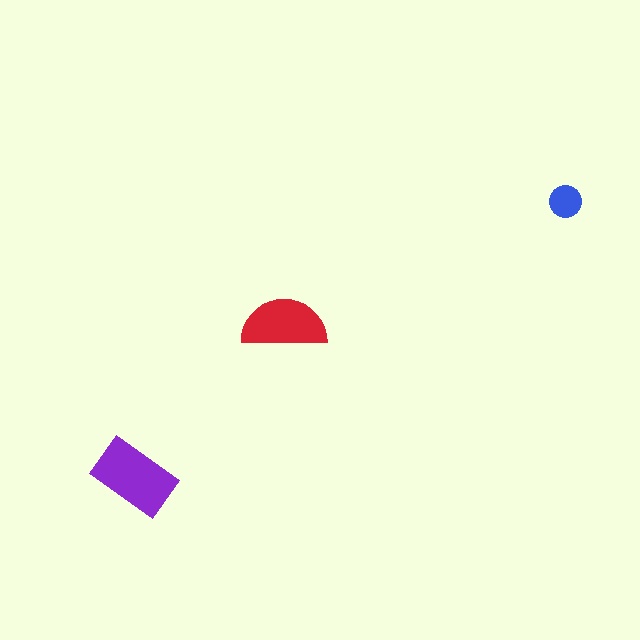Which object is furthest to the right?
The blue circle is rightmost.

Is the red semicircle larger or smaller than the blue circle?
Larger.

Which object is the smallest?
The blue circle.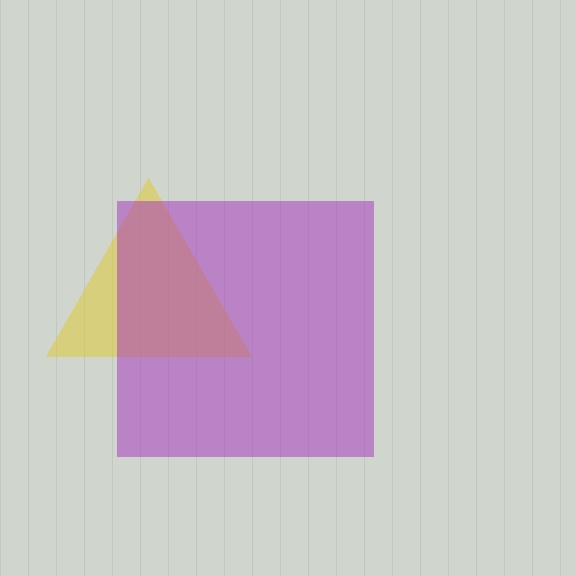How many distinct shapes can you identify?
There are 2 distinct shapes: a yellow triangle, a purple square.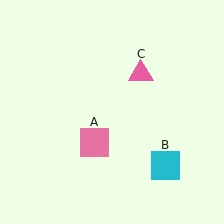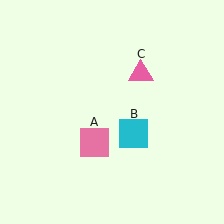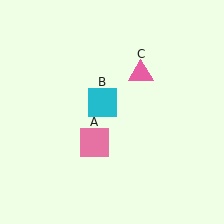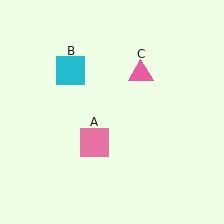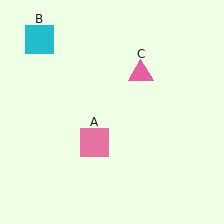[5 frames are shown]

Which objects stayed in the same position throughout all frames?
Pink square (object A) and pink triangle (object C) remained stationary.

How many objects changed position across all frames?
1 object changed position: cyan square (object B).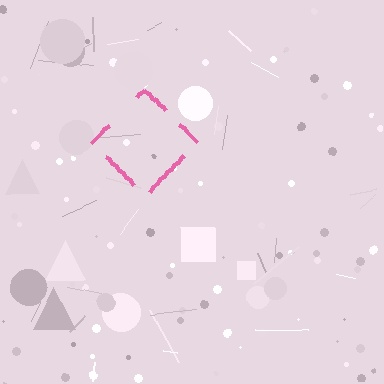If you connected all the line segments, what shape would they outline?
They would outline a diamond.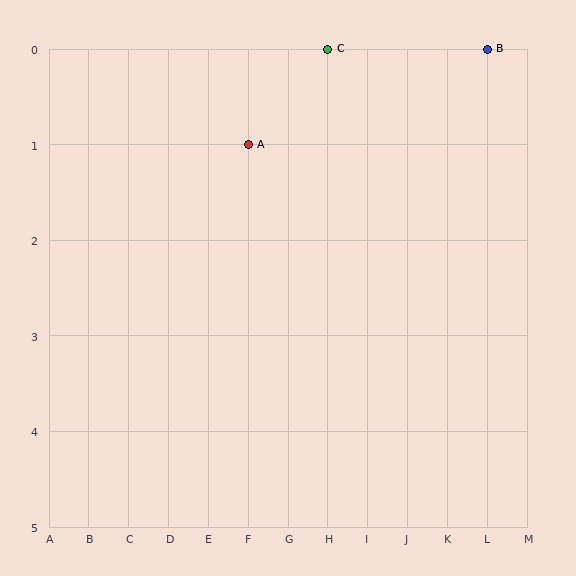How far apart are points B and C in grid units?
Points B and C are 4 columns apart.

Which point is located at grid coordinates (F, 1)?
Point A is at (F, 1).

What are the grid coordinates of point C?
Point C is at grid coordinates (H, 0).